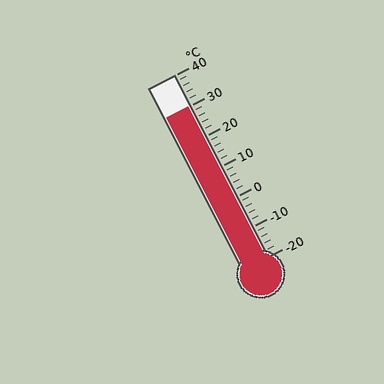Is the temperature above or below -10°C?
The temperature is above -10°C.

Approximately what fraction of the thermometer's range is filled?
The thermometer is filled to approximately 85% of its range.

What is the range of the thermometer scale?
The thermometer scale ranges from -20°C to 40°C.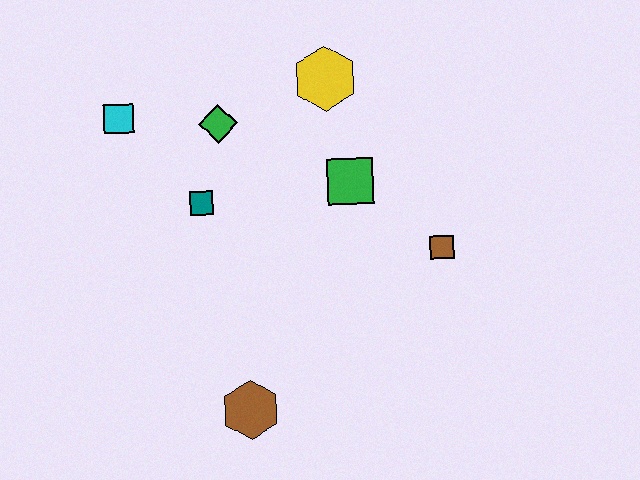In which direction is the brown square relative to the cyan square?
The brown square is to the right of the cyan square.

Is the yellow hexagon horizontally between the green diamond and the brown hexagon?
No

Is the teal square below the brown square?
No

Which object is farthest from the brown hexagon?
The yellow hexagon is farthest from the brown hexagon.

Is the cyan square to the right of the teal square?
No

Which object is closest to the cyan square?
The green diamond is closest to the cyan square.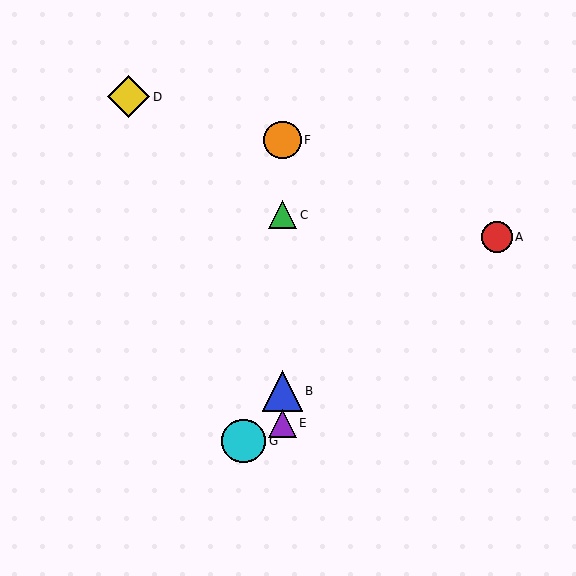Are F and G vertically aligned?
No, F is at x≈282 and G is at x≈244.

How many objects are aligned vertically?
4 objects (B, C, E, F) are aligned vertically.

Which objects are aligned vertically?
Objects B, C, E, F are aligned vertically.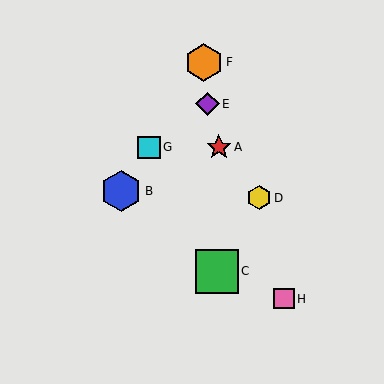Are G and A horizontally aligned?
Yes, both are at y≈147.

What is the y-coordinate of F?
Object F is at y≈62.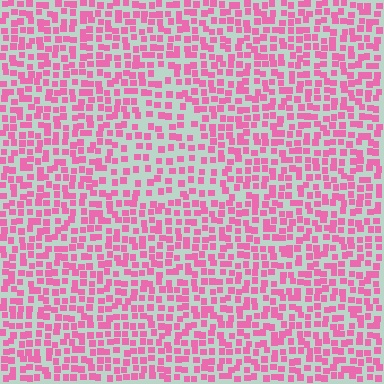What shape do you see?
I see a triangle.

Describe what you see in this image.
The image contains small pink elements arranged at two different densities. A triangle-shaped region is visible where the elements are less densely packed than the surrounding area.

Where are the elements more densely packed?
The elements are more densely packed outside the triangle boundary.